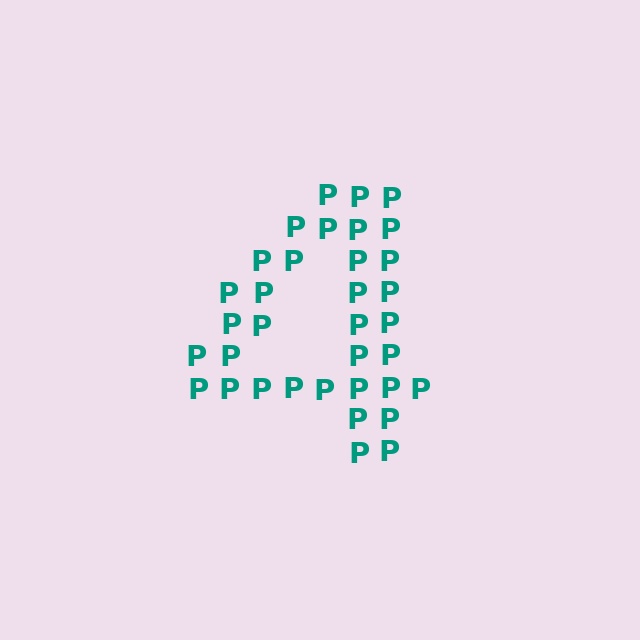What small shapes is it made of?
It is made of small letter P's.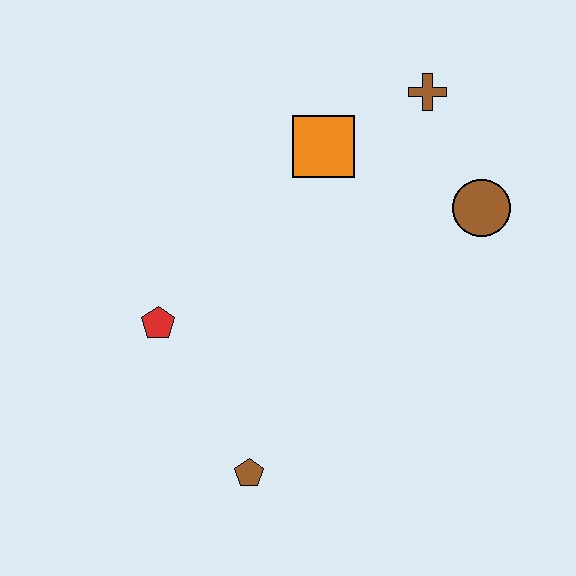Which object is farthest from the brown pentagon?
The brown cross is farthest from the brown pentagon.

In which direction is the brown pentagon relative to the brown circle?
The brown pentagon is below the brown circle.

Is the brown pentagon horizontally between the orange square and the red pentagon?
Yes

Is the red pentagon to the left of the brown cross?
Yes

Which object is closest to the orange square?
The brown cross is closest to the orange square.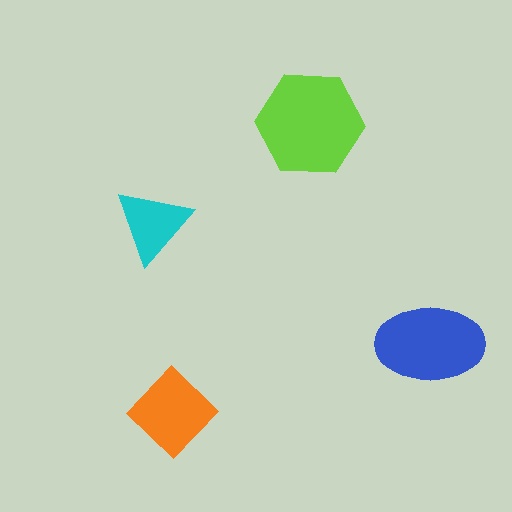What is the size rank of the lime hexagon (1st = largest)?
1st.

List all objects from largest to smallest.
The lime hexagon, the blue ellipse, the orange diamond, the cyan triangle.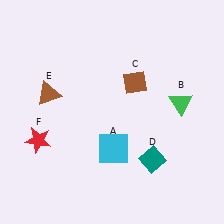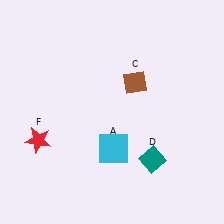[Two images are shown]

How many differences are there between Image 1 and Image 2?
There are 2 differences between the two images.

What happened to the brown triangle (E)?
The brown triangle (E) was removed in Image 2. It was in the top-left area of Image 1.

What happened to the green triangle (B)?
The green triangle (B) was removed in Image 2. It was in the top-right area of Image 1.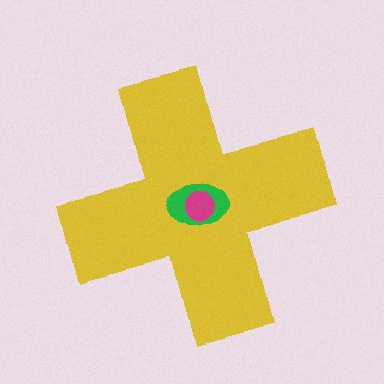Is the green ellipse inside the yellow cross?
Yes.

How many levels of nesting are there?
3.